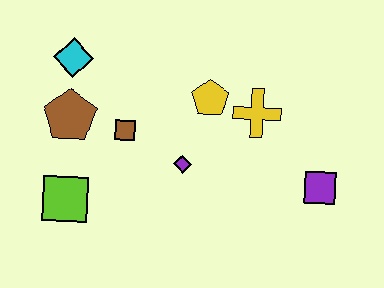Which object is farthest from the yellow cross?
The lime square is farthest from the yellow cross.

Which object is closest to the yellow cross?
The yellow pentagon is closest to the yellow cross.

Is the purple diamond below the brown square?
Yes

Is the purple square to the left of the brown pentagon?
No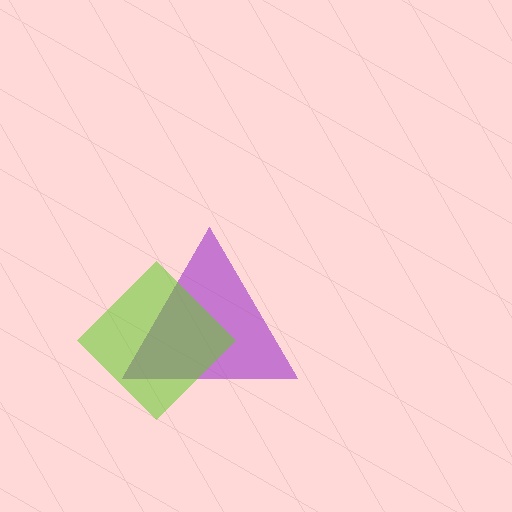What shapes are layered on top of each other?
The layered shapes are: a purple triangle, a lime diamond.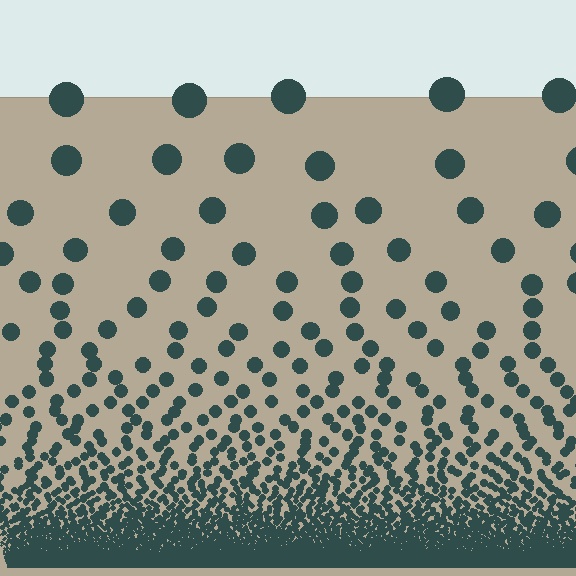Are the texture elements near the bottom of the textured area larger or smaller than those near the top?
Smaller. The gradient is inverted — elements near the bottom are smaller and denser.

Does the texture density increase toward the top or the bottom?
Density increases toward the bottom.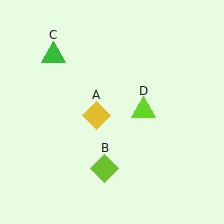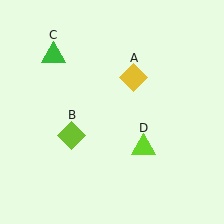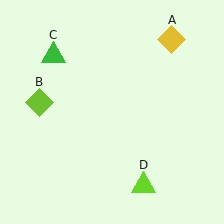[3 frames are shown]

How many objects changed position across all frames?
3 objects changed position: yellow diamond (object A), lime diamond (object B), lime triangle (object D).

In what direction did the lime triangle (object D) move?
The lime triangle (object D) moved down.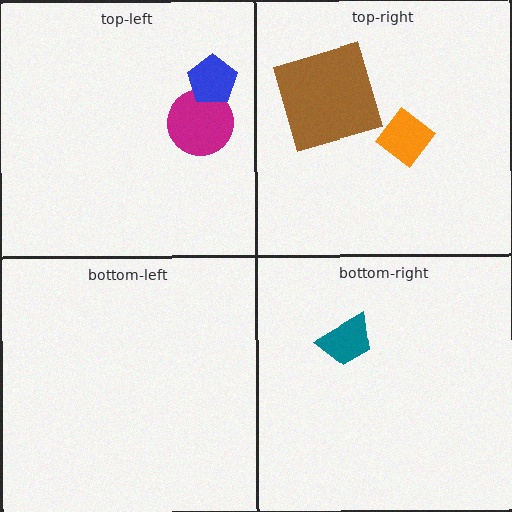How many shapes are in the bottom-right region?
1.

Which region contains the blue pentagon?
The top-left region.